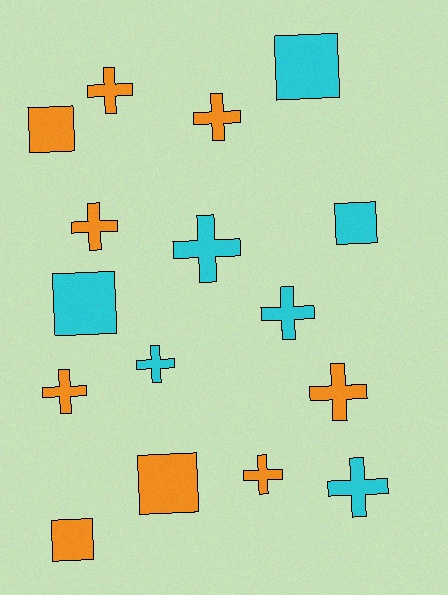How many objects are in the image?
There are 16 objects.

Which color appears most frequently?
Orange, with 9 objects.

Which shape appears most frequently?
Cross, with 10 objects.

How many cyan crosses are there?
There are 4 cyan crosses.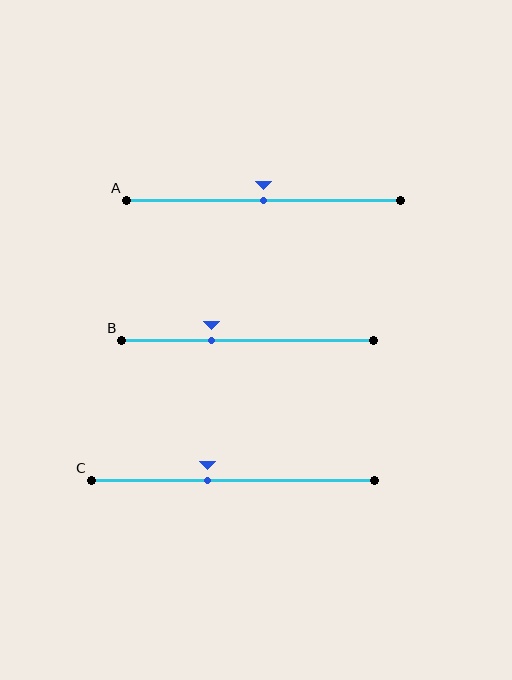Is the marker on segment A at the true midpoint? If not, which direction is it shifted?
Yes, the marker on segment A is at the true midpoint.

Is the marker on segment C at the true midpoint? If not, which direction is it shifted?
No, the marker on segment C is shifted to the left by about 9% of the segment length.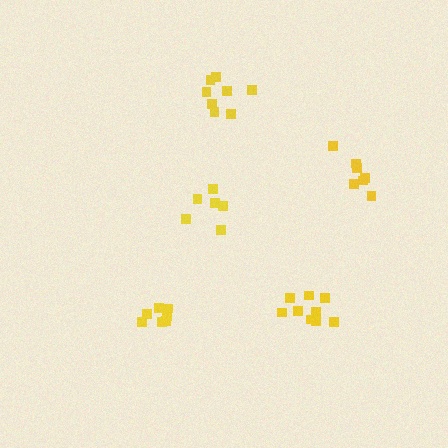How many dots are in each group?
Group 1: 9 dots, Group 2: 8 dots, Group 3: 7 dots, Group 4: 6 dots, Group 5: 7 dots (37 total).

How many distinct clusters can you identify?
There are 5 distinct clusters.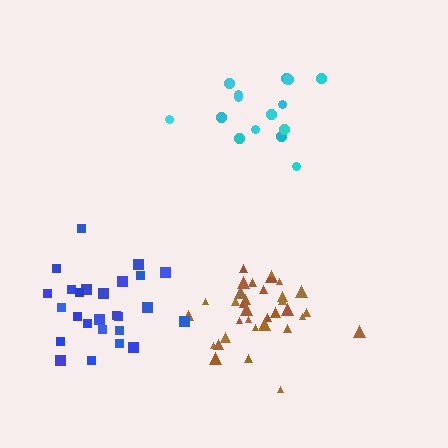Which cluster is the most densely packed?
Brown.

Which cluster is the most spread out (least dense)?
Cyan.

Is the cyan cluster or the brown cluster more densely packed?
Brown.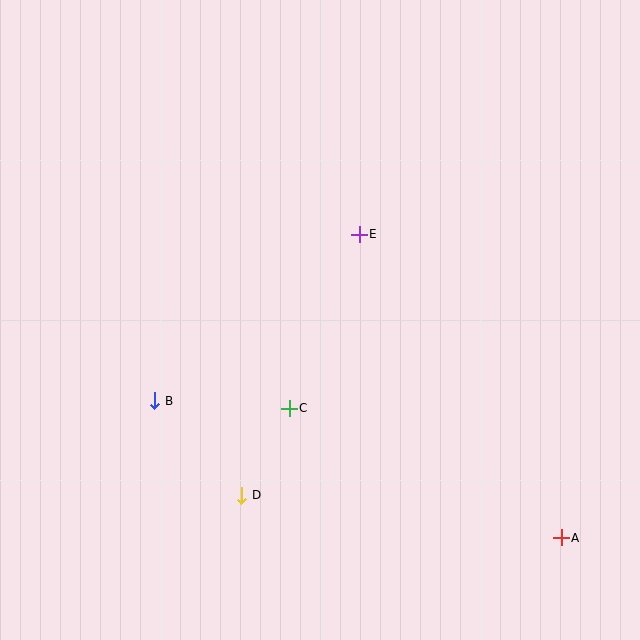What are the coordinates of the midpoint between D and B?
The midpoint between D and B is at (198, 448).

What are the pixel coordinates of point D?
Point D is at (242, 495).